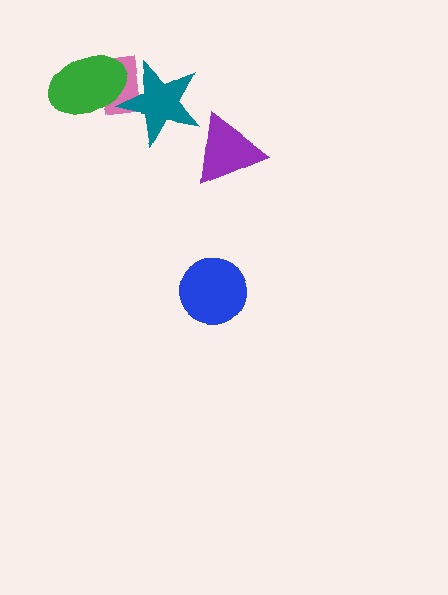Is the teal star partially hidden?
Yes, it is partially covered by another shape.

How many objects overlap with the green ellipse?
2 objects overlap with the green ellipse.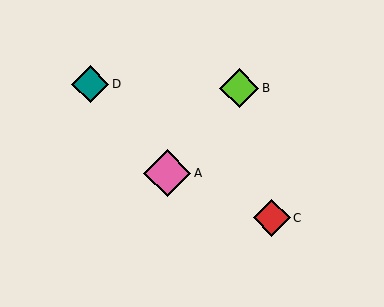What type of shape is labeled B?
Shape B is a lime diamond.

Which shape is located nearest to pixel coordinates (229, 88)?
The lime diamond (labeled B) at (239, 88) is nearest to that location.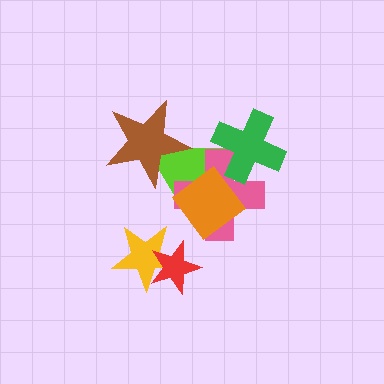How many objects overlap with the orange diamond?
2 objects overlap with the orange diamond.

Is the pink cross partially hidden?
Yes, it is partially covered by another shape.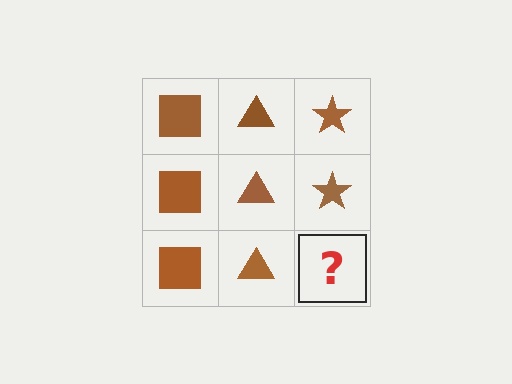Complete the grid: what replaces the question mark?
The question mark should be replaced with a brown star.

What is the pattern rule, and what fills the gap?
The rule is that each column has a consistent shape. The gap should be filled with a brown star.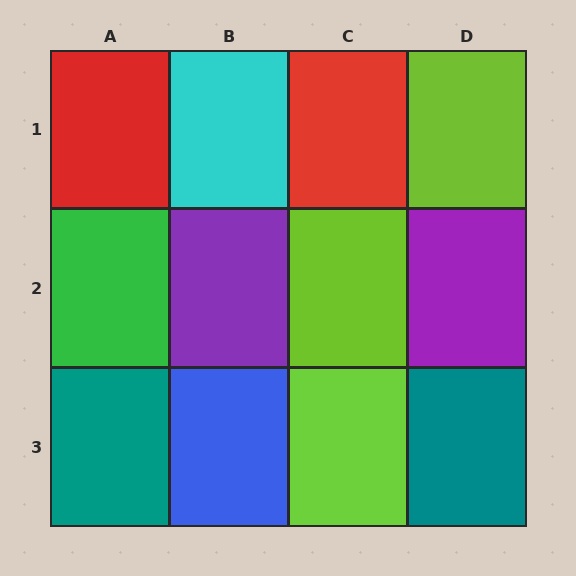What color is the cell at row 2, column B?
Purple.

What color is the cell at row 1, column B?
Cyan.